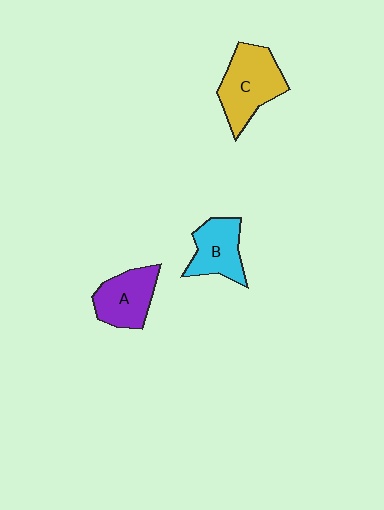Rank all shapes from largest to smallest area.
From largest to smallest: C (yellow), A (purple), B (cyan).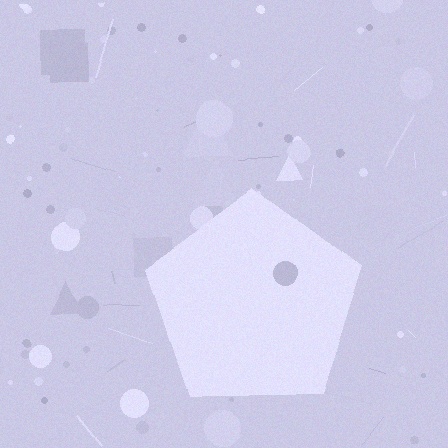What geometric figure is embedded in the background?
A pentagon is embedded in the background.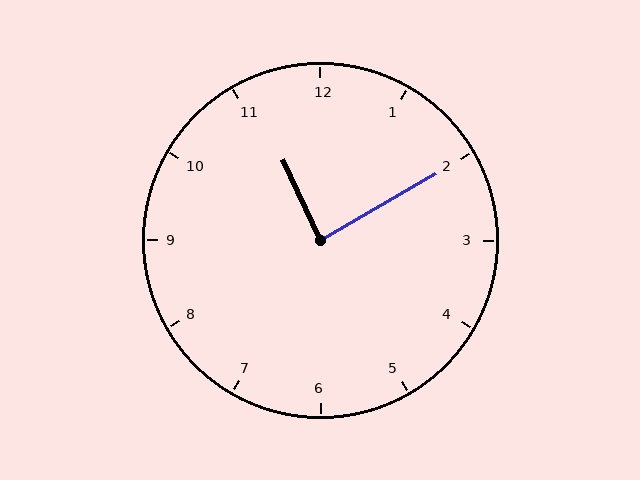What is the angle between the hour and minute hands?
Approximately 85 degrees.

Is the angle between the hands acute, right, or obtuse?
It is right.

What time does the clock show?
11:10.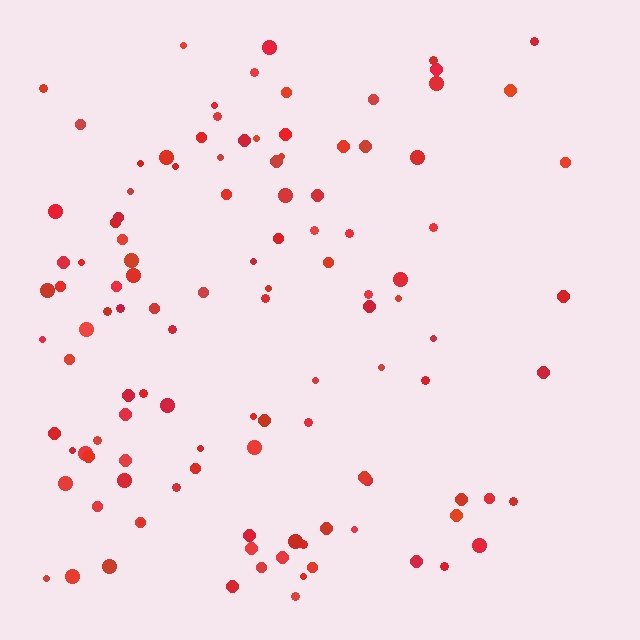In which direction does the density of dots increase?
From right to left, with the left side densest.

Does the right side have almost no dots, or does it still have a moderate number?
Still a moderate number, just noticeably fewer than the left.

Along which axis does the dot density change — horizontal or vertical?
Horizontal.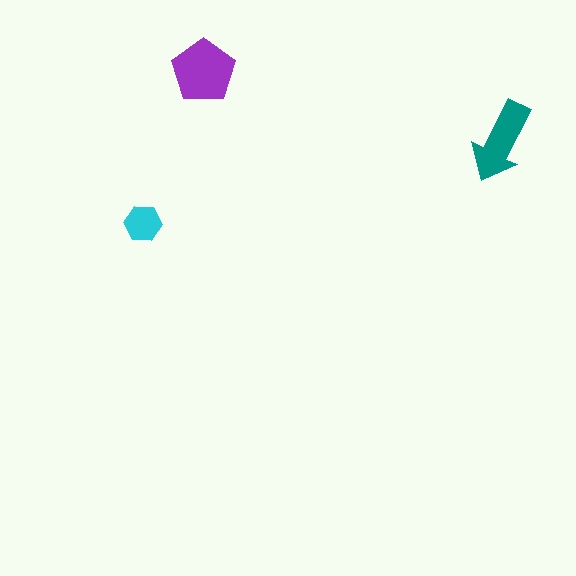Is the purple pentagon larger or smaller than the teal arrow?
Larger.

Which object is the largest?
The purple pentagon.